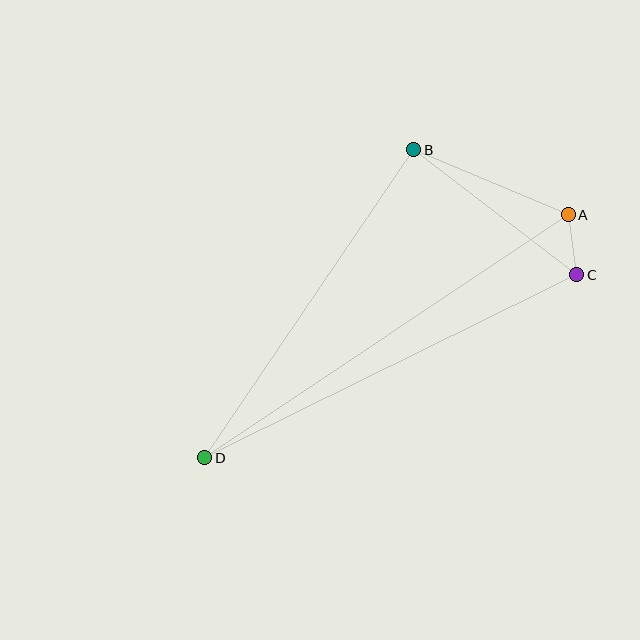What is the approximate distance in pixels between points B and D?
The distance between B and D is approximately 372 pixels.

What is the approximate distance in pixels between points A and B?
The distance between A and B is approximately 168 pixels.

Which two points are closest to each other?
Points A and C are closest to each other.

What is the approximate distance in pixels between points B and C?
The distance between B and C is approximately 205 pixels.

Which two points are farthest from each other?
Points A and D are farthest from each other.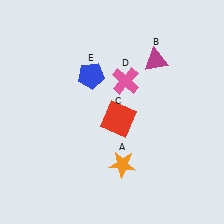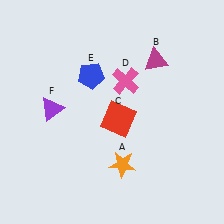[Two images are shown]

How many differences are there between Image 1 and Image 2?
There is 1 difference between the two images.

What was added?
A purple triangle (F) was added in Image 2.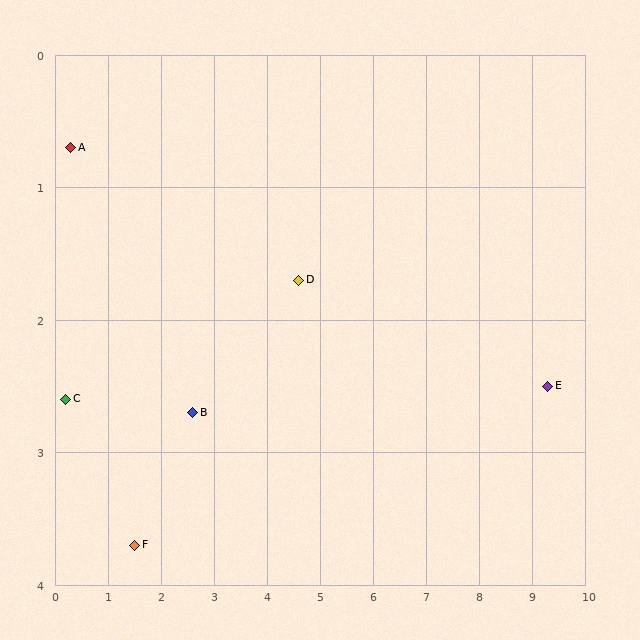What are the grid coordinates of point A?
Point A is at approximately (0.3, 0.7).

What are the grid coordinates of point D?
Point D is at approximately (4.6, 1.7).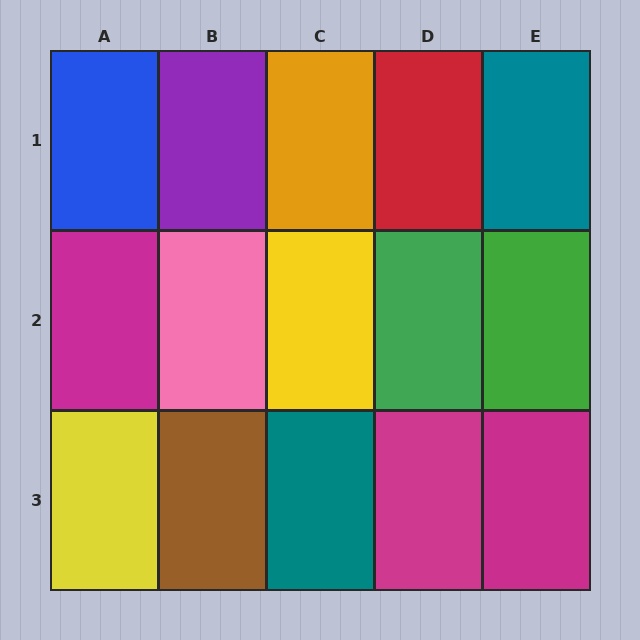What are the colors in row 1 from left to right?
Blue, purple, orange, red, teal.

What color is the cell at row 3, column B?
Brown.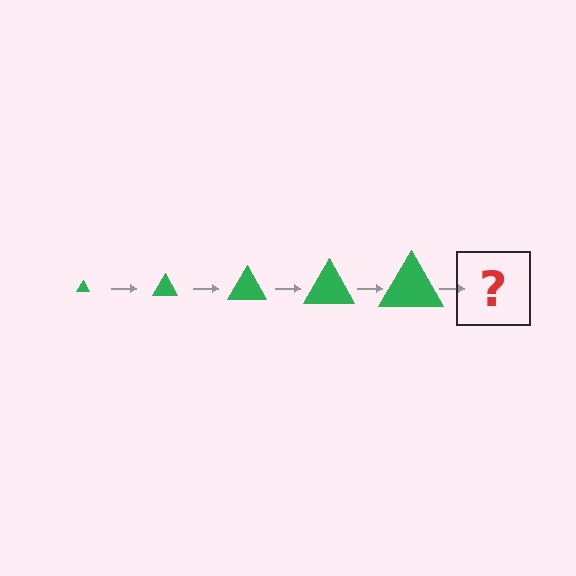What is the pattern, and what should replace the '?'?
The pattern is that the triangle gets progressively larger each step. The '?' should be a green triangle, larger than the previous one.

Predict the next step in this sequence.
The next step is a green triangle, larger than the previous one.